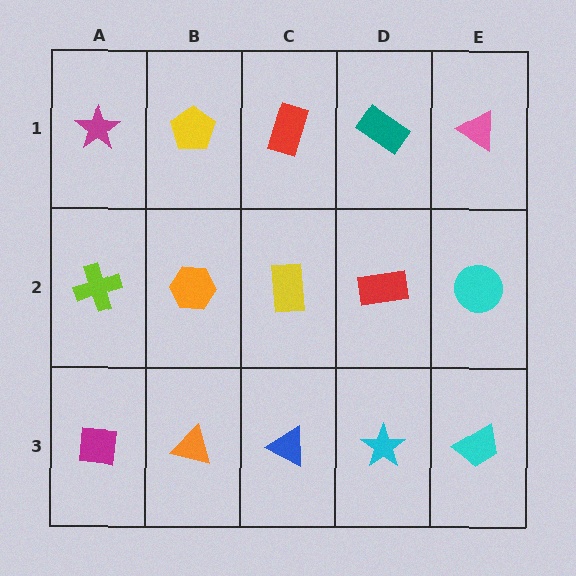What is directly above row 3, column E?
A cyan circle.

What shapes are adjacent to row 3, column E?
A cyan circle (row 2, column E), a cyan star (row 3, column D).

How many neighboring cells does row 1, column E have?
2.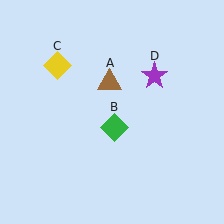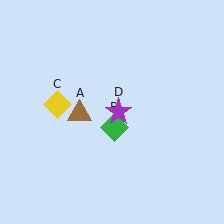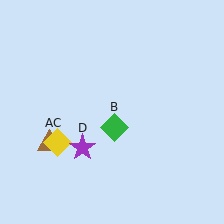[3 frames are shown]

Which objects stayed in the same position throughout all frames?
Green diamond (object B) remained stationary.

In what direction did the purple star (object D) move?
The purple star (object D) moved down and to the left.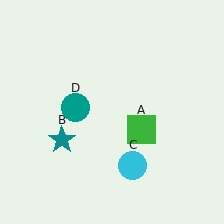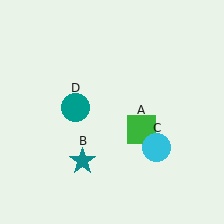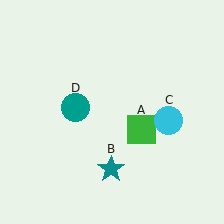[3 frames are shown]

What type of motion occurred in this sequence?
The teal star (object B), cyan circle (object C) rotated counterclockwise around the center of the scene.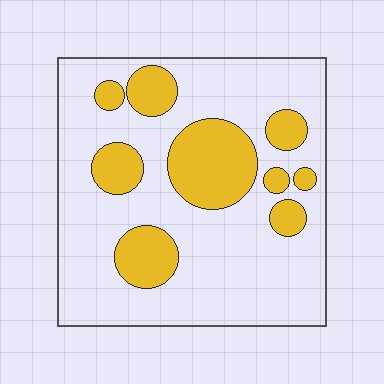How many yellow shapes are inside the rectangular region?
9.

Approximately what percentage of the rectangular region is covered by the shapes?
Approximately 25%.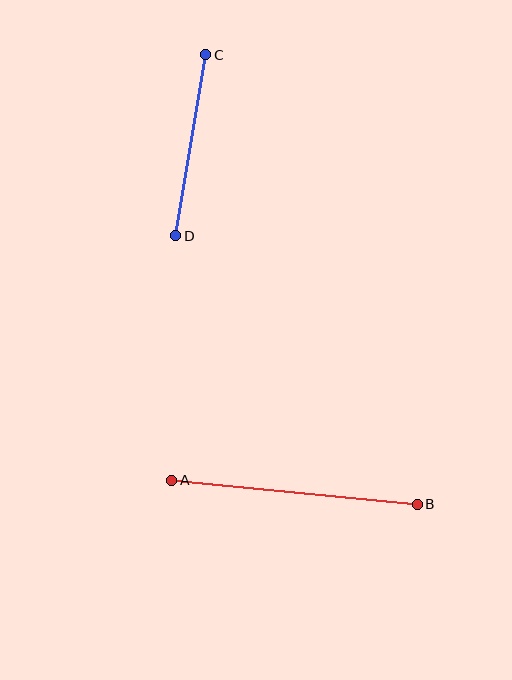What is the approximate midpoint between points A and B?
The midpoint is at approximately (295, 492) pixels.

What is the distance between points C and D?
The distance is approximately 183 pixels.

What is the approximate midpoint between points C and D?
The midpoint is at approximately (191, 145) pixels.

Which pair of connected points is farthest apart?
Points A and B are farthest apart.